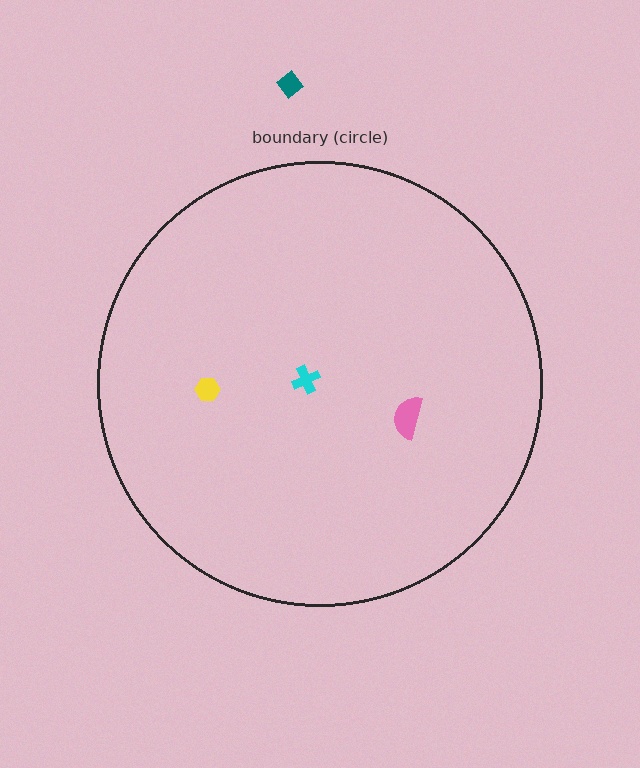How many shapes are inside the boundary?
3 inside, 1 outside.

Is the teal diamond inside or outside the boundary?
Outside.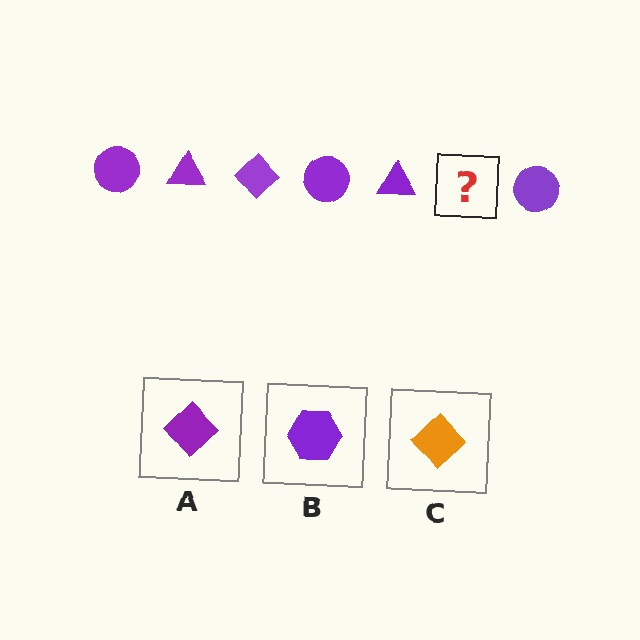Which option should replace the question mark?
Option A.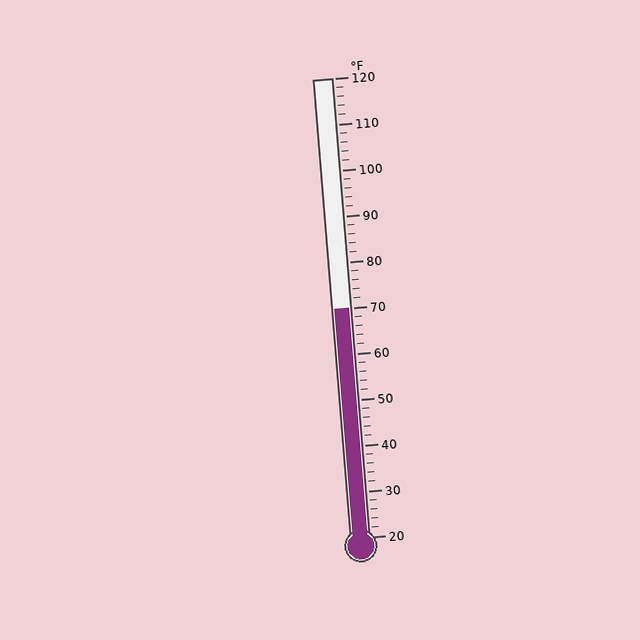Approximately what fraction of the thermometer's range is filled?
The thermometer is filled to approximately 50% of its range.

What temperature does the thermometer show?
The thermometer shows approximately 70°F.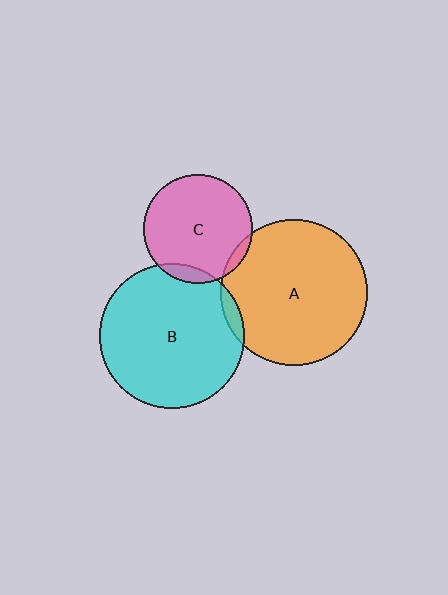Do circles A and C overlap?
Yes.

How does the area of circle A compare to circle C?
Approximately 1.8 times.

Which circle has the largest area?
Circle A (orange).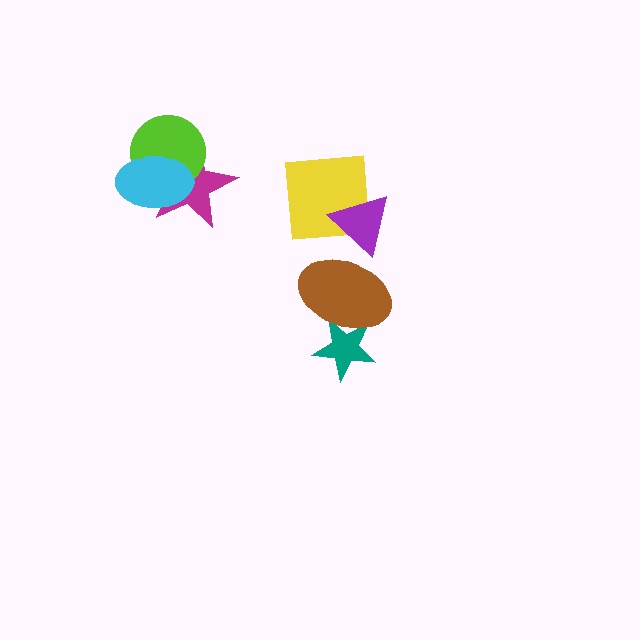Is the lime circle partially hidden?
Yes, it is partially covered by another shape.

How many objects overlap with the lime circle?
2 objects overlap with the lime circle.